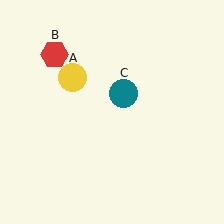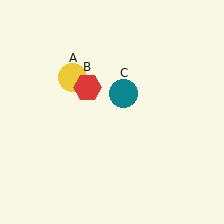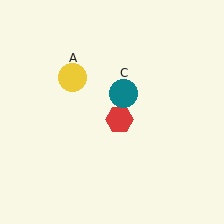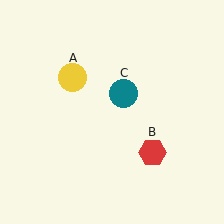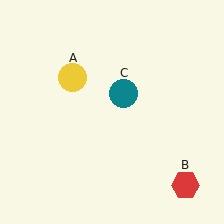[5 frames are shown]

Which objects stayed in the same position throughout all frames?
Yellow circle (object A) and teal circle (object C) remained stationary.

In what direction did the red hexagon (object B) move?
The red hexagon (object B) moved down and to the right.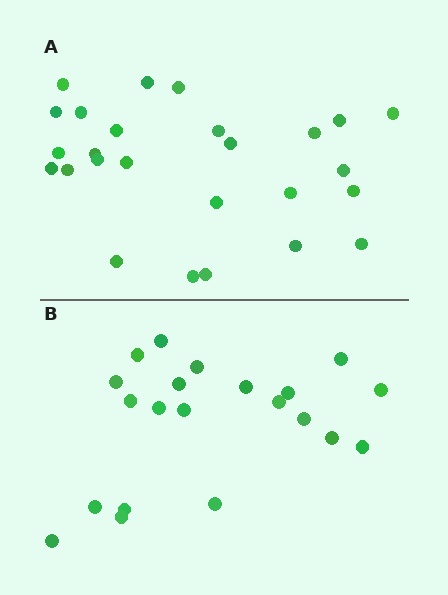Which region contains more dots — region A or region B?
Region A (the top region) has more dots.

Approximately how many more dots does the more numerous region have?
Region A has about 5 more dots than region B.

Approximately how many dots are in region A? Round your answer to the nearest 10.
About 30 dots. (The exact count is 26, which rounds to 30.)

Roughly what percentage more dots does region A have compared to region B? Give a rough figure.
About 25% more.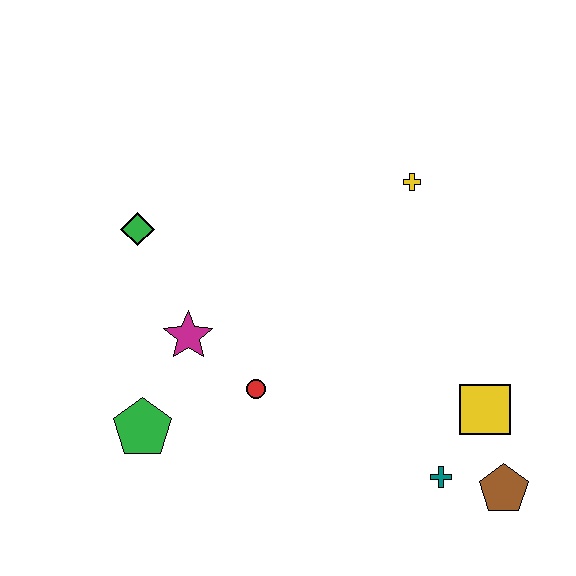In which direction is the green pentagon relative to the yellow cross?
The green pentagon is to the left of the yellow cross.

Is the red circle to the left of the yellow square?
Yes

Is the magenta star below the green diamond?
Yes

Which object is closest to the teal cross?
The brown pentagon is closest to the teal cross.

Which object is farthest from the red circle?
The brown pentagon is farthest from the red circle.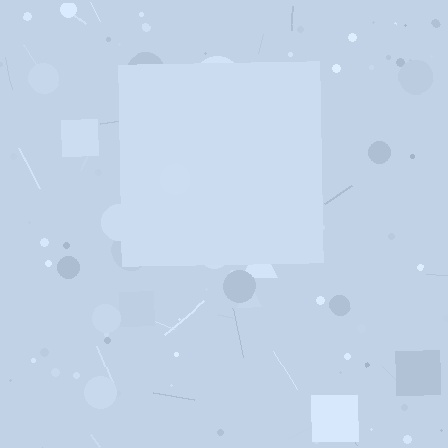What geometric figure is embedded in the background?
A square is embedded in the background.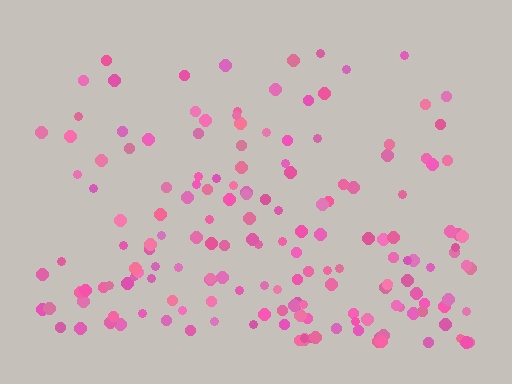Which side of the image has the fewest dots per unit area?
The top.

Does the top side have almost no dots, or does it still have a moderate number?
Still a moderate number, just noticeably fewer than the bottom.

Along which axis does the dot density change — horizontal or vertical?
Vertical.